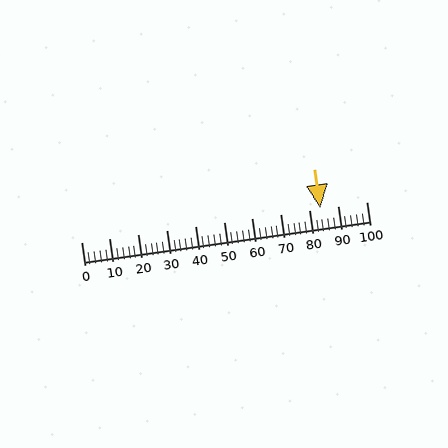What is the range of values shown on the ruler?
The ruler shows values from 0 to 100.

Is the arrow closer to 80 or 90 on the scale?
The arrow is closer to 80.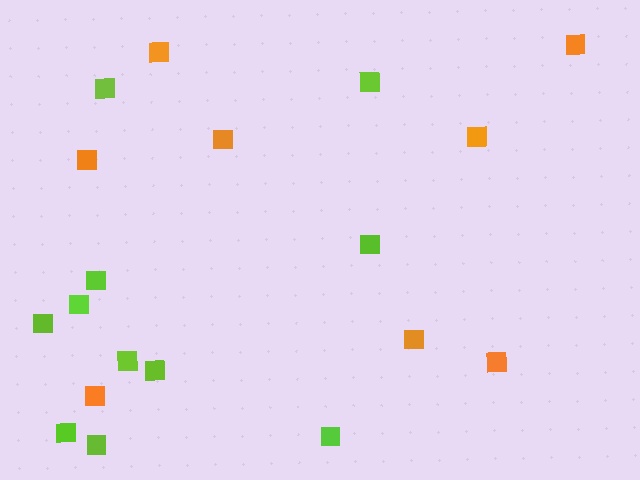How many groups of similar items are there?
There are 2 groups: one group of lime squares (11) and one group of orange squares (8).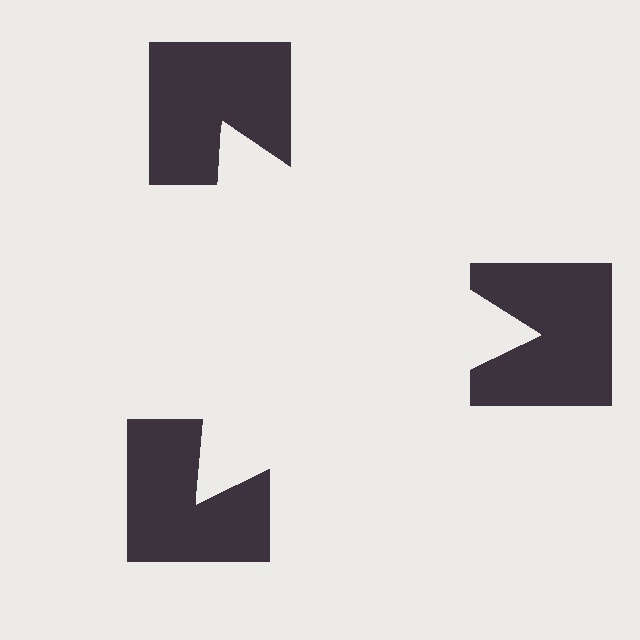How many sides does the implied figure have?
3 sides.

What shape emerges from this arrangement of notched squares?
An illusory triangle — its edges are inferred from the aligned wedge cuts in the notched squares, not physically drawn.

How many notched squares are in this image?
There are 3 — one at each vertex of the illusory triangle.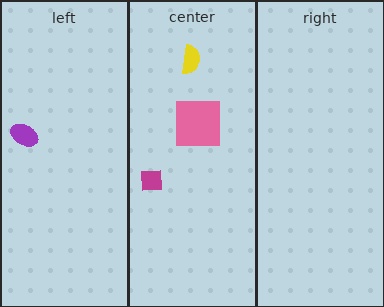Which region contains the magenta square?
The center region.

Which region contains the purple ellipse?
The left region.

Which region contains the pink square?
The center region.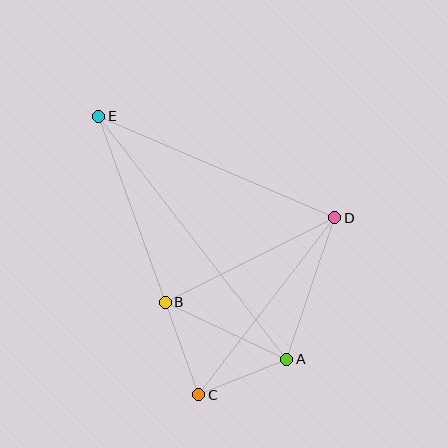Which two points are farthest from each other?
Points A and E are farthest from each other.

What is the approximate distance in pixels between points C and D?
The distance between C and D is approximately 223 pixels.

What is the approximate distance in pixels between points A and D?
The distance between A and D is approximately 149 pixels.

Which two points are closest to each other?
Points A and C are closest to each other.